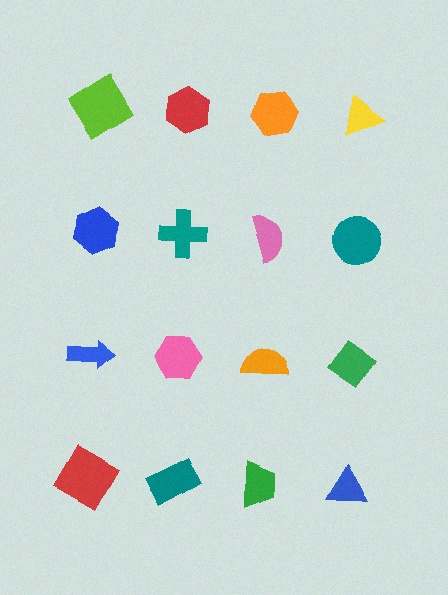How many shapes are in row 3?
4 shapes.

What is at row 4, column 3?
A green trapezoid.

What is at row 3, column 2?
A pink hexagon.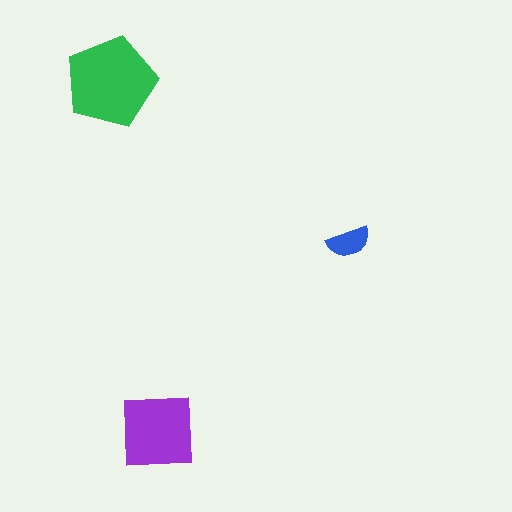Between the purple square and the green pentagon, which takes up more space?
The green pentagon.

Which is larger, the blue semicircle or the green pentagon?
The green pentagon.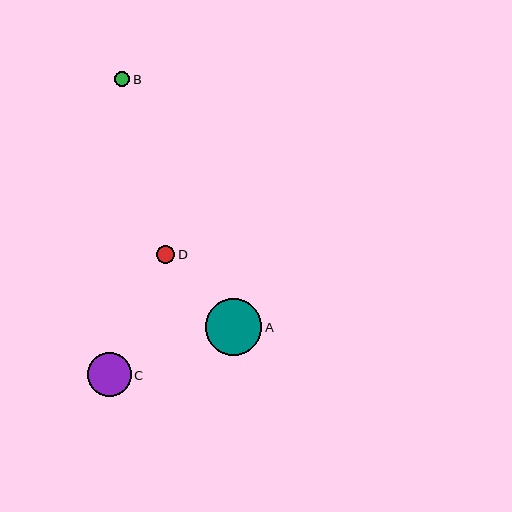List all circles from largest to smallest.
From largest to smallest: A, C, D, B.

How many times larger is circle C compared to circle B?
Circle C is approximately 2.9 times the size of circle B.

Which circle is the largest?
Circle A is the largest with a size of approximately 56 pixels.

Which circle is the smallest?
Circle B is the smallest with a size of approximately 15 pixels.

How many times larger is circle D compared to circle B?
Circle D is approximately 1.2 times the size of circle B.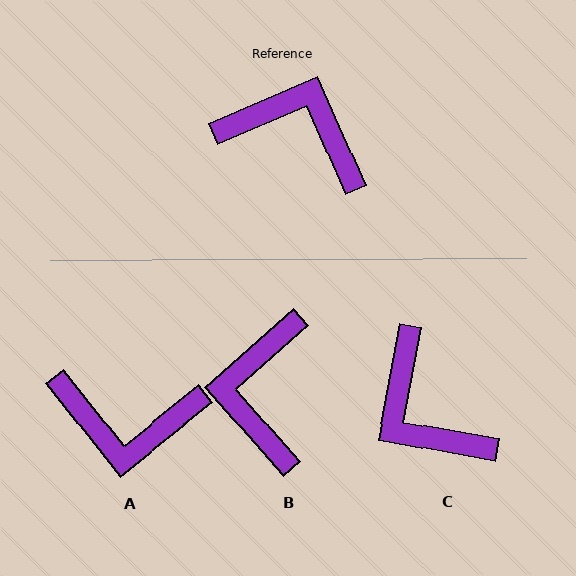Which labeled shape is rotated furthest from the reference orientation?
A, about 165 degrees away.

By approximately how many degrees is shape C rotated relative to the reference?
Approximately 146 degrees counter-clockwise.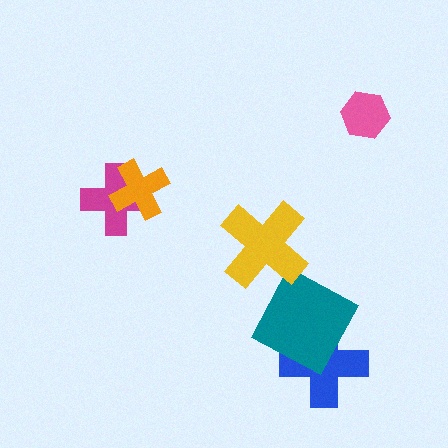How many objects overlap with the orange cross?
1 object overlaps with the orange cross.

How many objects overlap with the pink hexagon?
0 objects overlap with the pink hexagon.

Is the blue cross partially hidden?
Yes, it is partially covered by another shape.